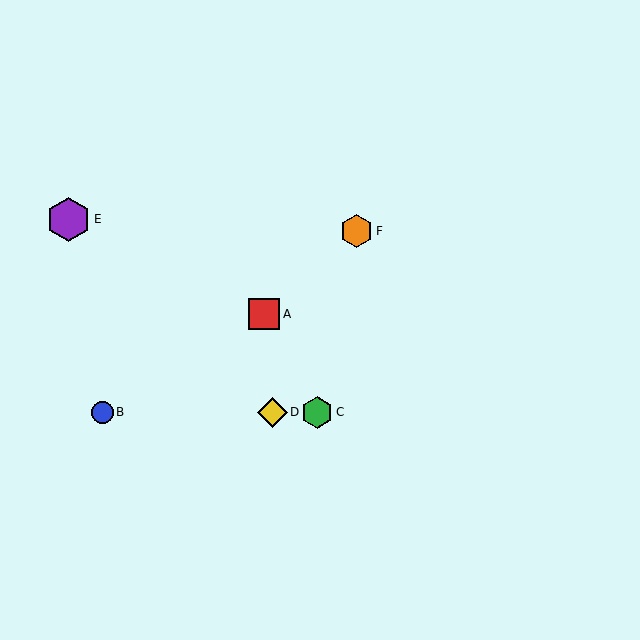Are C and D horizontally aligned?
Yes, both are at y≈412.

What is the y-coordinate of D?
Object D is at y≈412.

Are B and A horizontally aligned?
No, B is at y≈412 and A is at y≈314.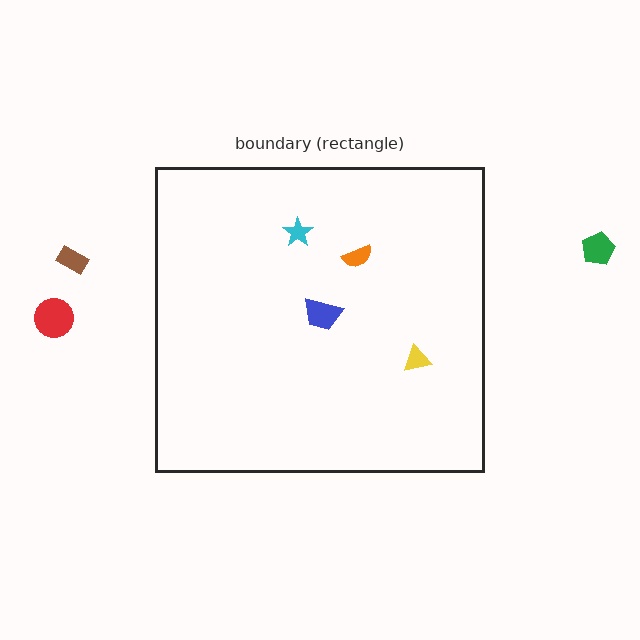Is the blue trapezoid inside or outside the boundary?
Inside.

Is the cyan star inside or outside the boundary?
Inside.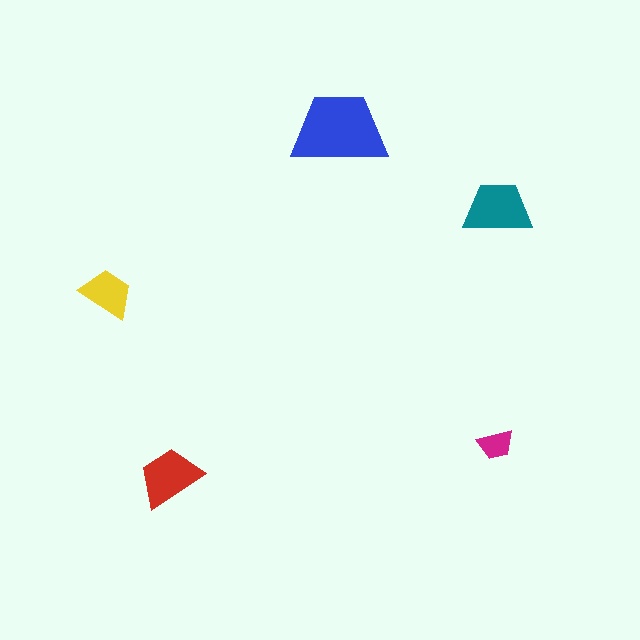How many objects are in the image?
There are 5 objects in the image.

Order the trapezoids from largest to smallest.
the blue one, the teal one, the red one, the yellow one, the magenta one.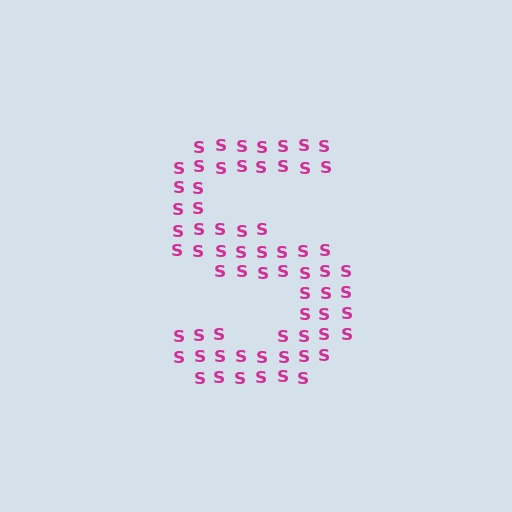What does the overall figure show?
The overall figure shows the letter S.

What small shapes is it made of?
It is made of small letter S's.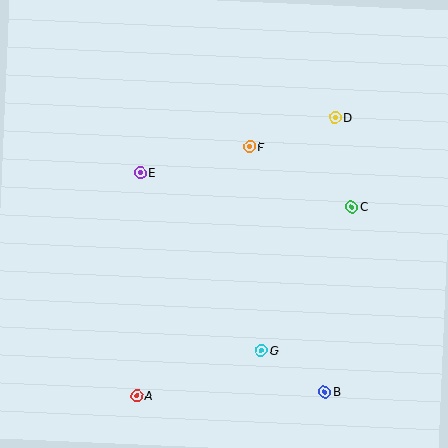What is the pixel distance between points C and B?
The distance between C and B is 187 pixels.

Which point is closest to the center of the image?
Point F at (249, 147) is closest to the center.